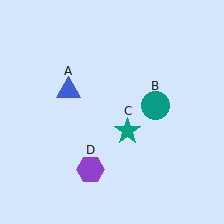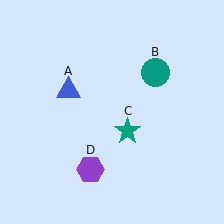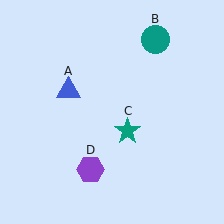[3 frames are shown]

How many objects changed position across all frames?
1 object changed position: teal circle (object B).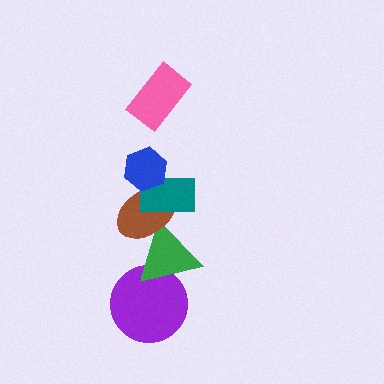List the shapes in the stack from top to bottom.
From top to bottom: the pink rectangle, the blue hexagon, the teal rectangle, the brown ellipse, the green triangle, the purple circle.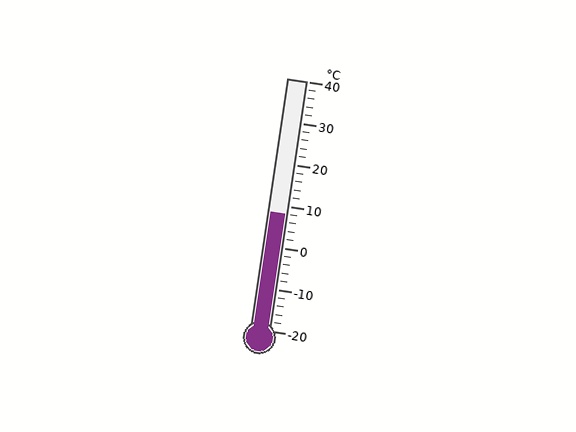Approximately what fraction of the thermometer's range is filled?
The thermometer is filled to approximately 45% of its range.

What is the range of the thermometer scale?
The thermometer scale ranges from -20°C to 40°C.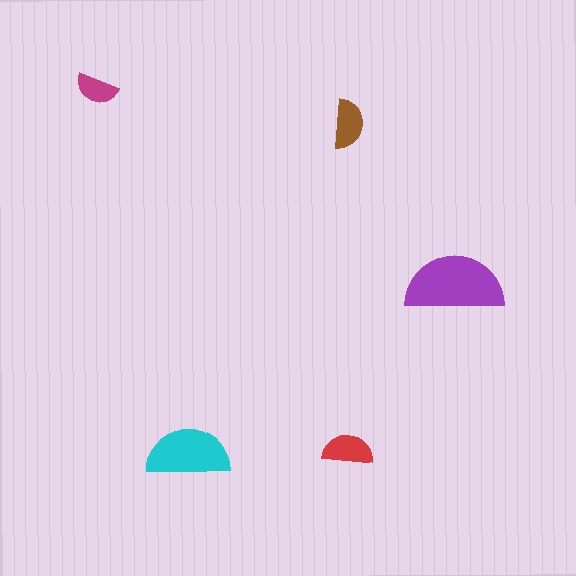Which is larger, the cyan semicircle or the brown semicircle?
The cyan one.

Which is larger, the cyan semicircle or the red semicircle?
The cyan one.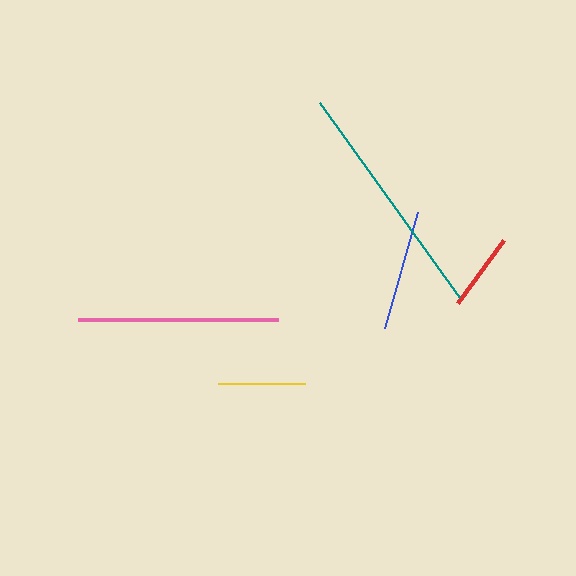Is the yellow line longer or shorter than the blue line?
The blue line is longer than the yellow line.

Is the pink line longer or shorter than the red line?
The pink line is longer than the red line.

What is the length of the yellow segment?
The yellow segment is approximately 87 pixels long.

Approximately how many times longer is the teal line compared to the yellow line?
The teal line is approximately 2.7 times the length of the yellow line.